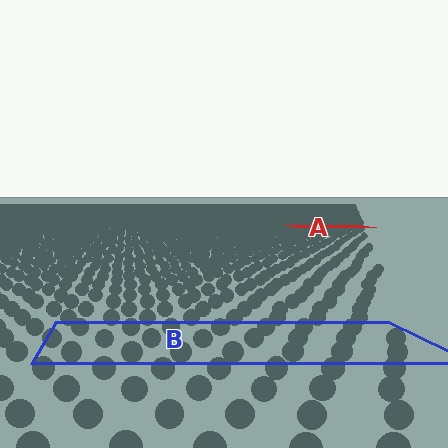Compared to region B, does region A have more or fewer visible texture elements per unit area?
Region A has more texture elements per unit area — they are packed more densely because it is farther away.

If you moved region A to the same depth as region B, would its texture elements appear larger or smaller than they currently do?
They would appear larger. At a closer depth, the same texture elements are projected at a bigger on-screen size.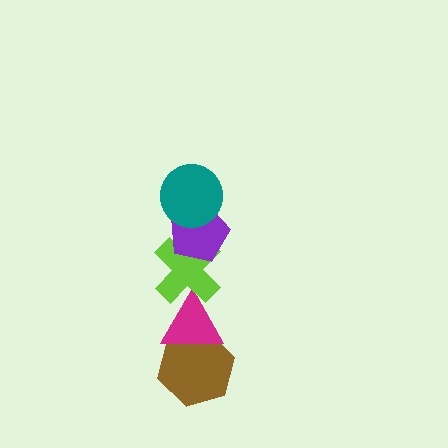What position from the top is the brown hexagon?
The brown hexagon is 5th from the top.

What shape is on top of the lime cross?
The purple pentagon is on top of the lime cross.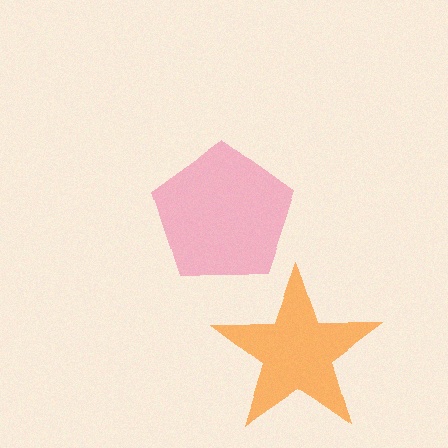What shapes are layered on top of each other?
The layered shapes are: an orange star, a pink pentagon.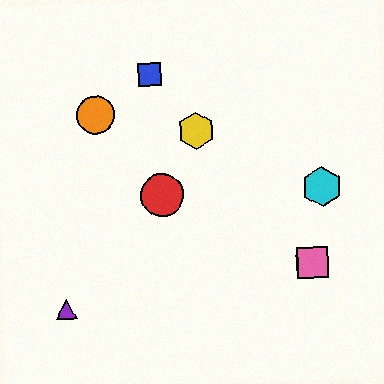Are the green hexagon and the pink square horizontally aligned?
Yes, both are at y≈263.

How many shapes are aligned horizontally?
2 shapes (the green hexagon, the pink square) are aligned horizontally.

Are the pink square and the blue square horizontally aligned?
No, the pink square is at y≈262 and the blue square is at y≈74.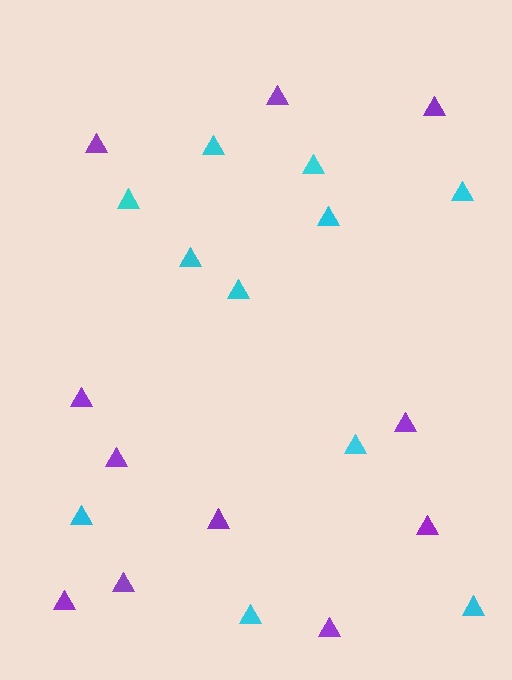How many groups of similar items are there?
There are 2 groups: one group of cyan triangles (11) and one group of purple triangles (11).